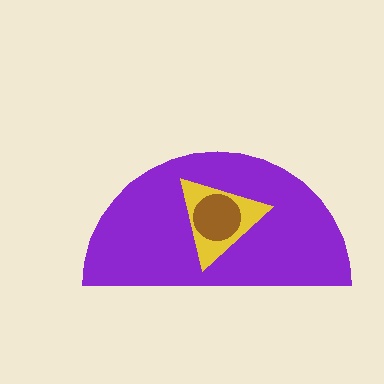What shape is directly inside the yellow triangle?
The brown circle.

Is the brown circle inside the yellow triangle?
Yes.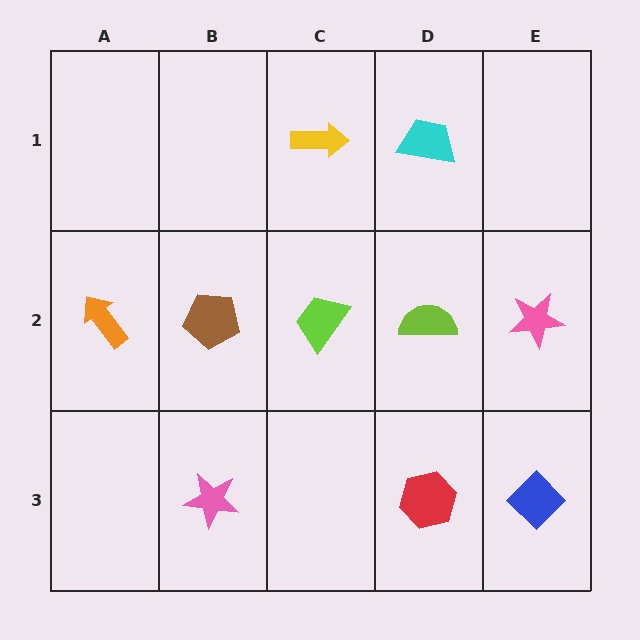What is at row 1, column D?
A cyan trapezoid.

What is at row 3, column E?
A blue diamond.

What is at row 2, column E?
A pink star.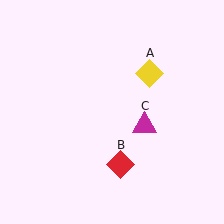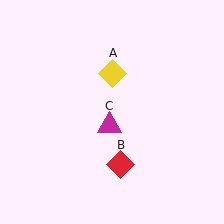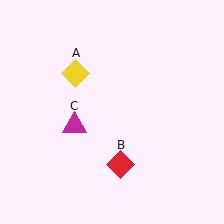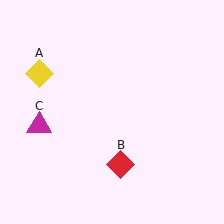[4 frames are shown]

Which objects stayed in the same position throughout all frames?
Red diamond (object B) remained stationary.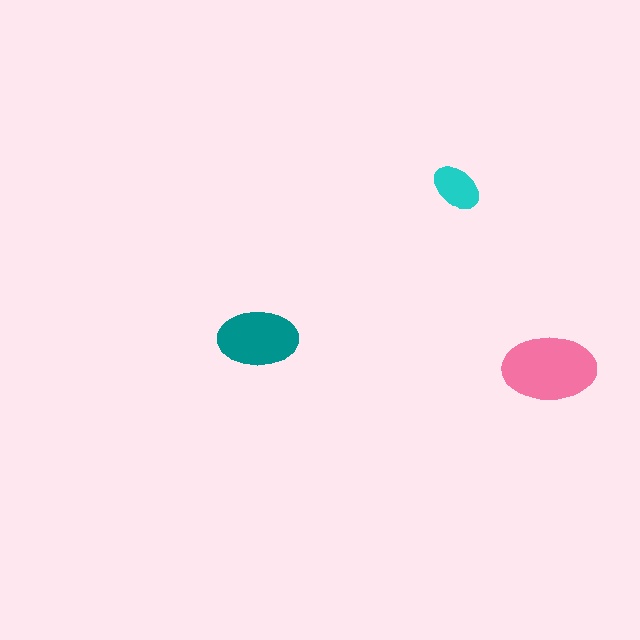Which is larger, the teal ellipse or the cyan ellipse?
The teal one.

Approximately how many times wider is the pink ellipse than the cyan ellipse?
About 2 times wider.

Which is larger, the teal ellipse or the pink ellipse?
The pink one.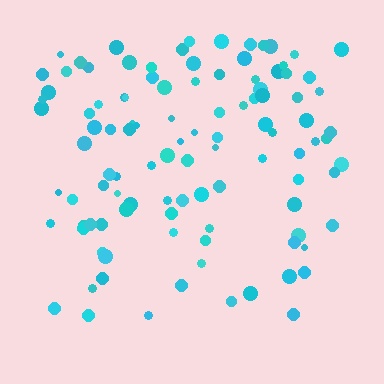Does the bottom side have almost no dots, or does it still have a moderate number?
Still a moderate number, just noticeably fewer than the top.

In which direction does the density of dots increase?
From bottom to top, with the top side densest.